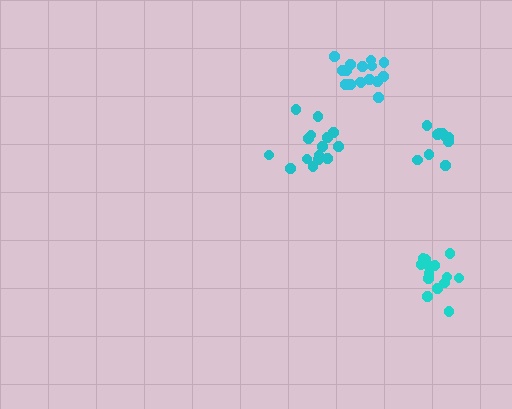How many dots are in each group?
Group 1: 16 dots, Group 2: 10 dots, Group 3: 14 dots, Group 4: 15 dots (55 total).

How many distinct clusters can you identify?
There are 4 distinct clusters.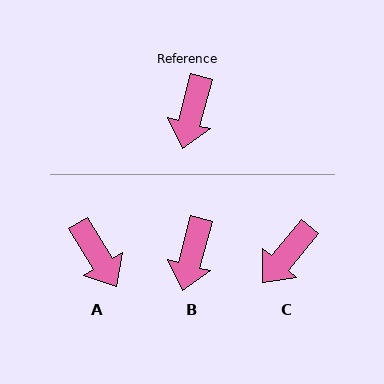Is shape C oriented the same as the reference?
No, it is off by about 26 degrees.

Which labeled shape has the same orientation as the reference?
B.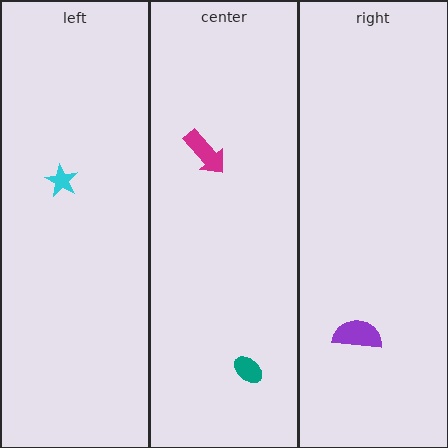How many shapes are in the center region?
2.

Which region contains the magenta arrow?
The center region.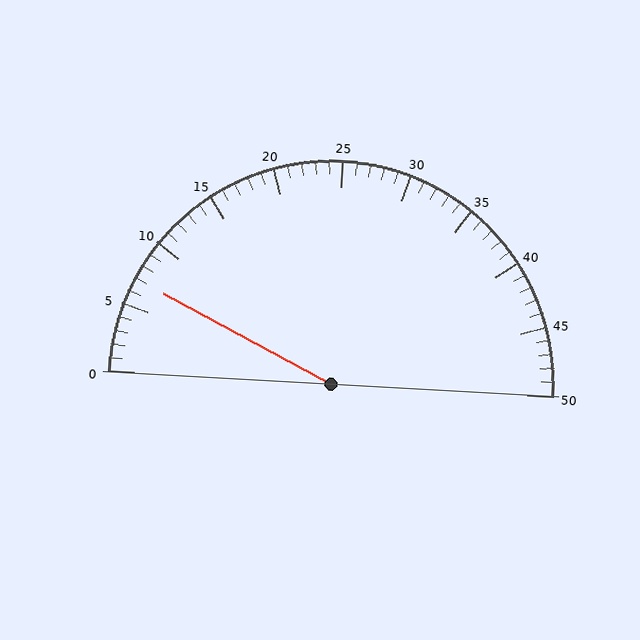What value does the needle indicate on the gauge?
The needle indicates approximately 7.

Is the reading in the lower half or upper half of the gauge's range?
The reading is in the lower half of the range (0 to 50).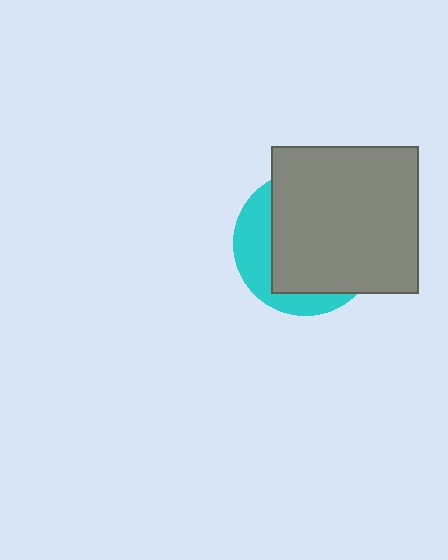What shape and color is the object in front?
The object in front is a gray square.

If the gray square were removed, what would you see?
You would see the complete cyan circle.